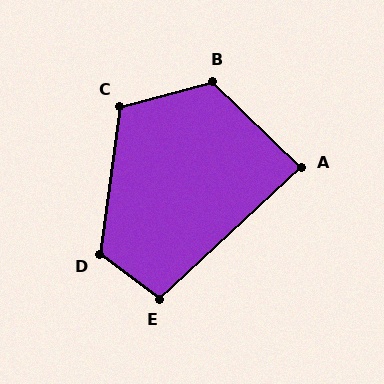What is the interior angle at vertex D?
Approximately 119 degrees (obtuse).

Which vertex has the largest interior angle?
B, at approximately 121 degrees.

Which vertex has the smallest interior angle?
A, at approximately 87 degrees.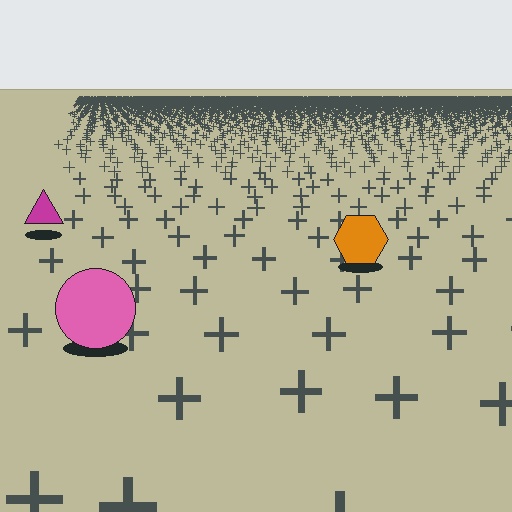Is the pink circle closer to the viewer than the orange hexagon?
Yes. The pink circle is closer — you can tell from the texture gradient: the ground texture is coarser near it.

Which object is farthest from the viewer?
The magenta triangle is farthest from the viewer. It appears smaller and the ground texture around it is denser.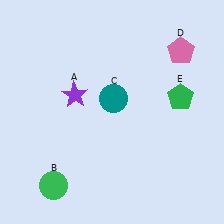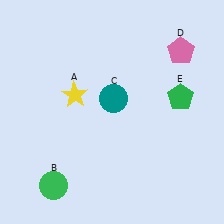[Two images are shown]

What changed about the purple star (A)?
In Image 1, A is purple. In Image 2, it changed to yellow.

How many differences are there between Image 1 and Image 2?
There is 1 difference between the two images.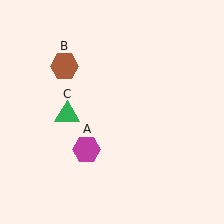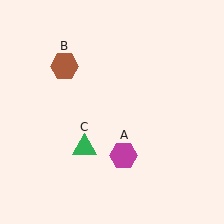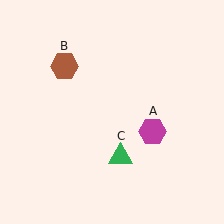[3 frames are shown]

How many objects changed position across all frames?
2 objects changed position: magenta hexagon (object A), green triangle (object C).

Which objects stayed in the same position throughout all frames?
Brown hexagon (object B) remained stationary.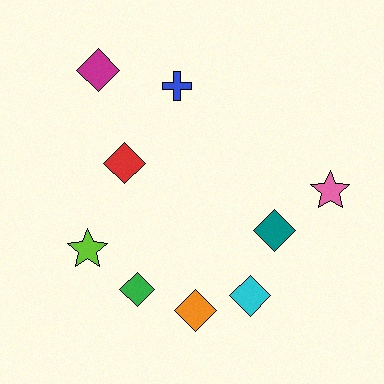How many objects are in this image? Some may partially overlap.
There are 9 objects.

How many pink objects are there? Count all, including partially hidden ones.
There is 1 pink object.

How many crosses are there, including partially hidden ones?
There is 1 cross.